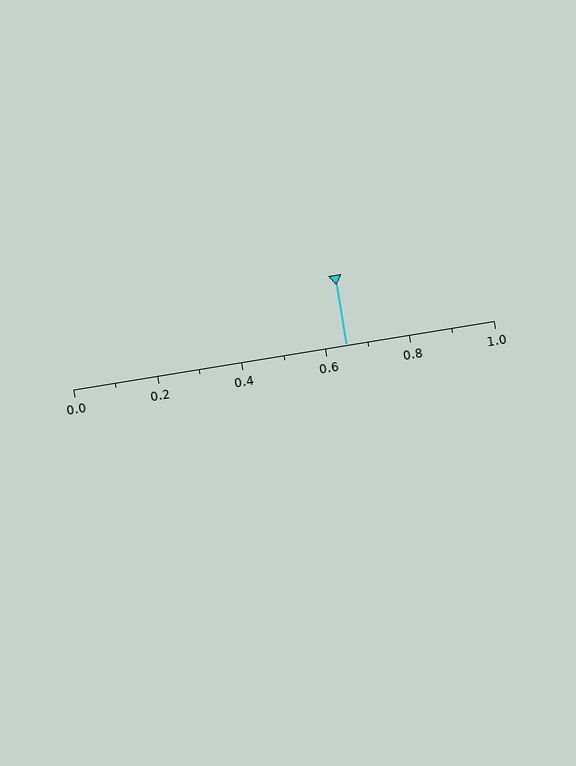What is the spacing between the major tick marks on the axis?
The major ticks are spaced 0.2 apart.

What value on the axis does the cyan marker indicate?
The marker indicates approximately 0.65.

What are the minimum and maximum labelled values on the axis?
The axis runs from 0.0 to 1.0.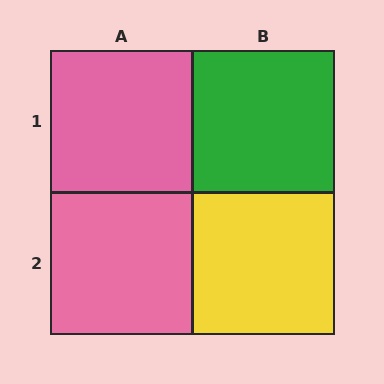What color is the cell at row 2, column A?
Pink.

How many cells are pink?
2 cells are pink.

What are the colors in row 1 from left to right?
Pink, green.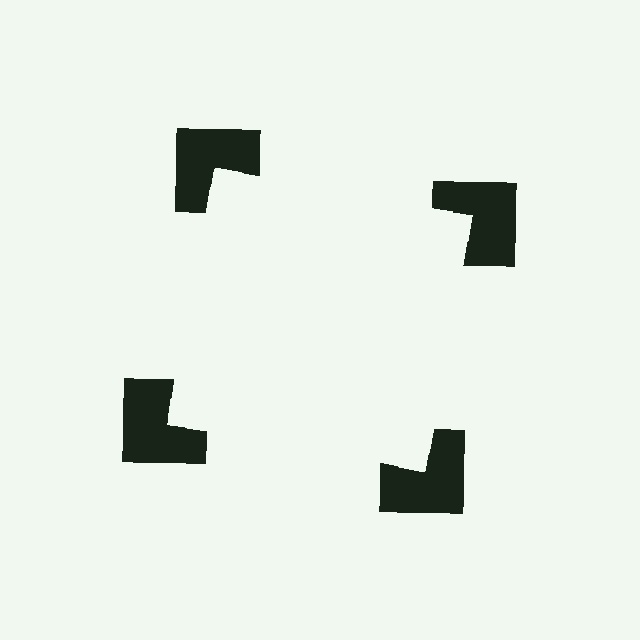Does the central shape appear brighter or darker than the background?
It typically appears slightly brighter than the background, even though no actual brightness change is drawn.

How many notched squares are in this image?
There are 4 — one at each vertex of the illusory square.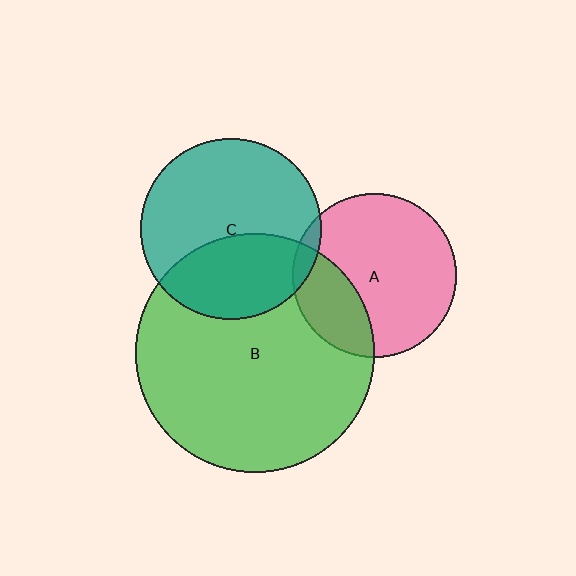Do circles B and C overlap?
Yes.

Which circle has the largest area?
Circle B (green).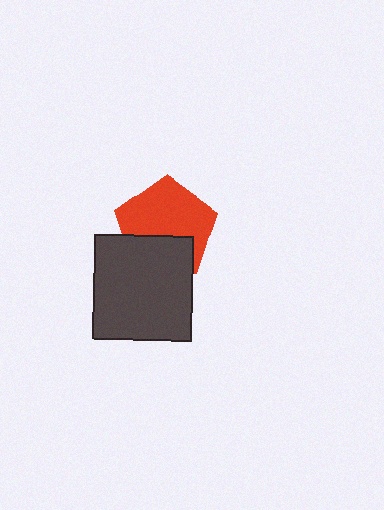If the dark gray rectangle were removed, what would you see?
You would see the complete red pentagon.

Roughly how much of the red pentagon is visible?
About half of it is visible (roughly 64%).